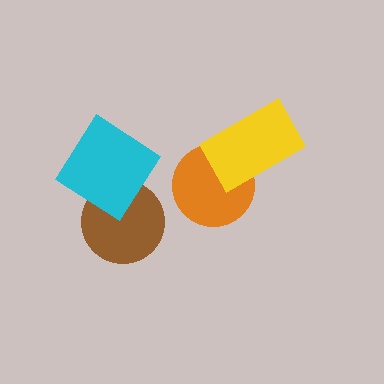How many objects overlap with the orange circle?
1 object overlaps with the orange circle.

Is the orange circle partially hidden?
Yes, it is partially covered by another shape.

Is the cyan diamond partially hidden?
No, no other shape covers it.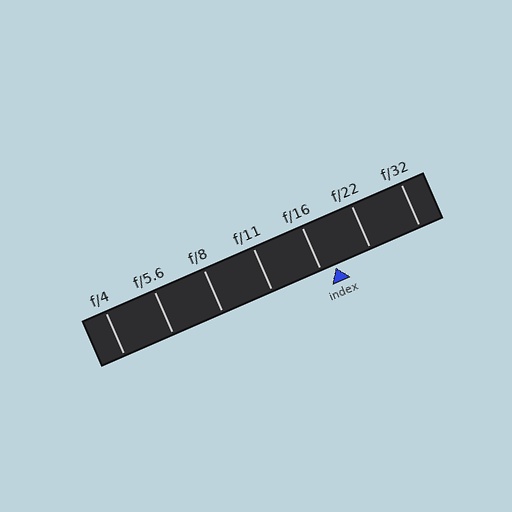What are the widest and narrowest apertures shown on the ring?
The widest aperture shown is f/4 and the narrowest is f/32.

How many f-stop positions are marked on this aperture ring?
There are 7 f-stop positions marked.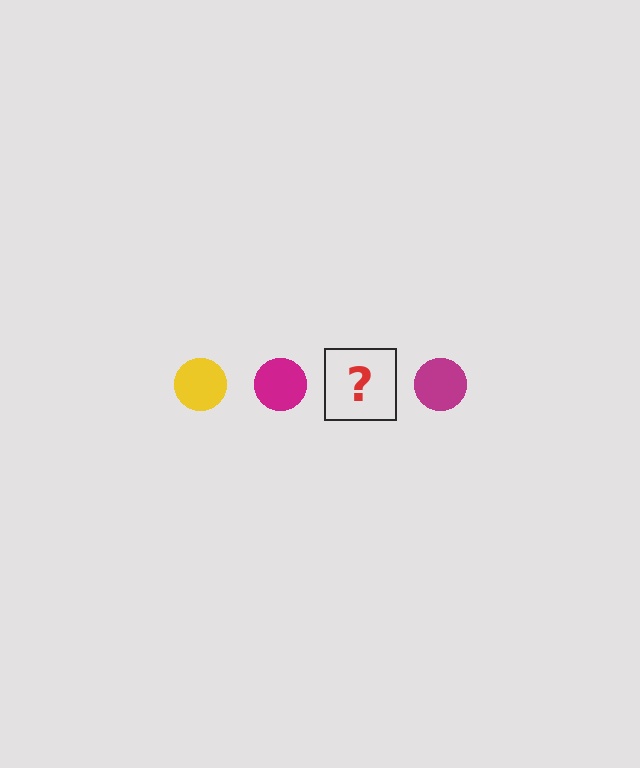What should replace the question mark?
The question mark should be replaced with a yellow circle.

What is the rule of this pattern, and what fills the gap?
The rule is that the pattern cycles through yellow, magenta circles. The gap should be filled with a yellow circle.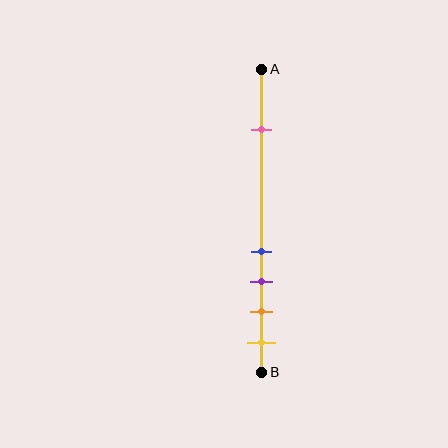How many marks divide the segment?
There are 5 marks dividing the segment.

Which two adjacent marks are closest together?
The blue and purple marks are the closest adjacent pair.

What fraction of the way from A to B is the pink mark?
The pink mark is approximately 20% (0.2) of the way from A to B.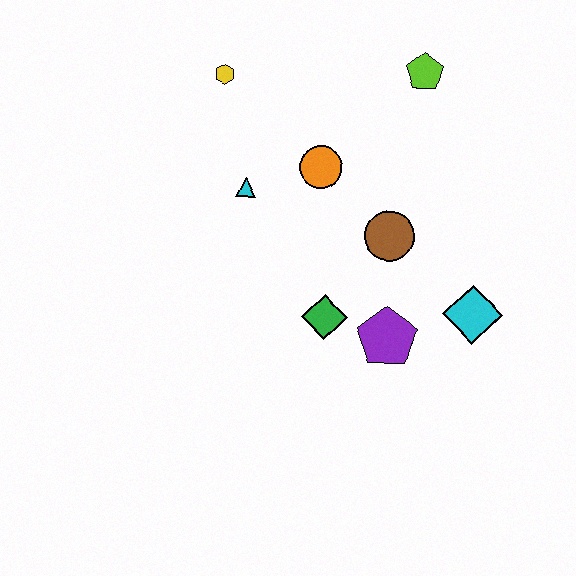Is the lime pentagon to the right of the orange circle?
Yes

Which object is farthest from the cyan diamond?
The yellow hexagon is farthest from the cyan diamond.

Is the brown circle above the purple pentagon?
Yes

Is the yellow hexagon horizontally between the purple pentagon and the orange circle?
No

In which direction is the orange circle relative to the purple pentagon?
The orange circle is above the purple pentagon.